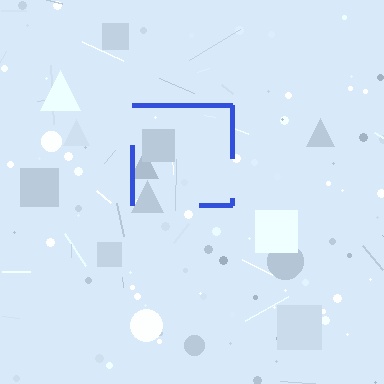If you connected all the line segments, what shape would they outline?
They would outline a square.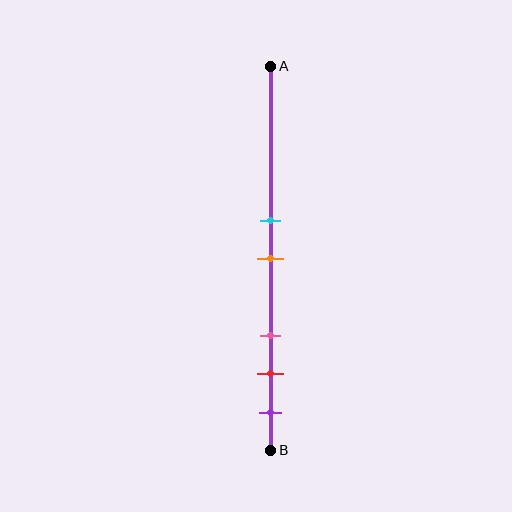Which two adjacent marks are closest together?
The cyan and orange marks are the closest adjacent pair.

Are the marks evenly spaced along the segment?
No, the marks are not evenly spaced.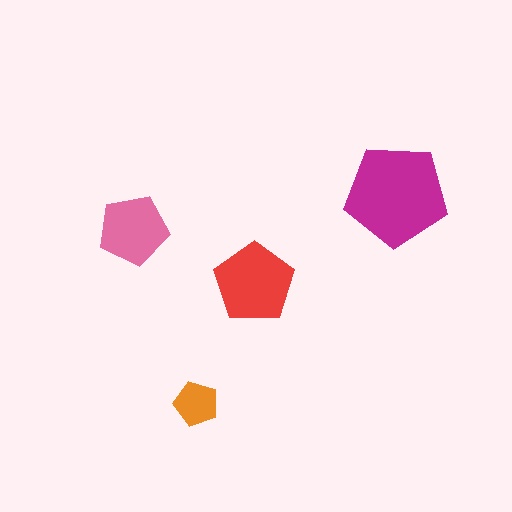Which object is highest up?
The magenta pentagon is topmost.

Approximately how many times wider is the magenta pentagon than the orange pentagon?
About 2.5 times wider.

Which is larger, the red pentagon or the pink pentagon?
The red one.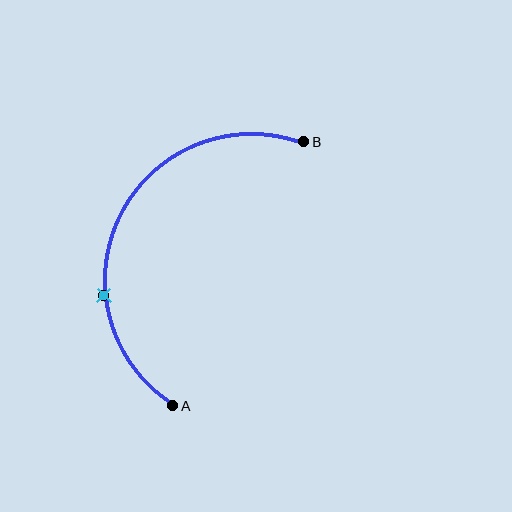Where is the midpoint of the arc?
The arc midpoint is the point on the curve farthest from the straight line joining A and B. It sits to the left of that line.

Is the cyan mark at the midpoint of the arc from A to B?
No. The cyan mark lies on the arc but is closer to endpoint A. The arc midpoint would be at the point on the curve equidistant along the arc from both A and B.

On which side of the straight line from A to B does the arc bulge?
The arc bulges to the left of the straight line connecting A and B.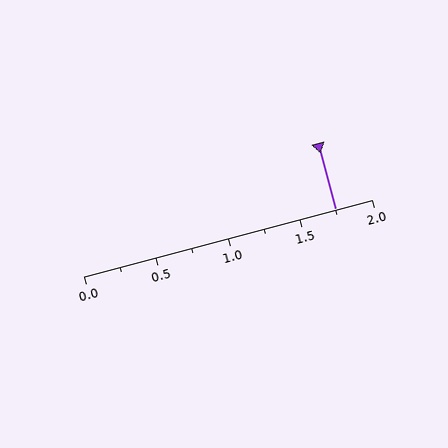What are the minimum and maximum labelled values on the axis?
The axis runs from 0.0 to 2.0.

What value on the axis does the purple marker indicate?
The marker indicates approximately 1.75.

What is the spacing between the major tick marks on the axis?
The major ticks are spaced 0.5 apart.